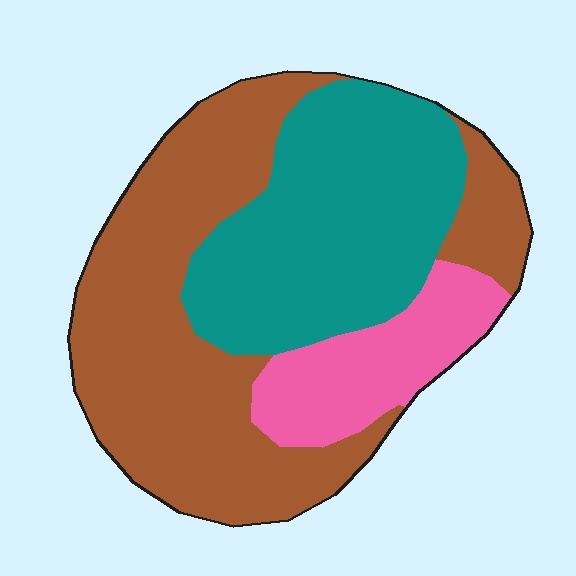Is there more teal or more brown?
Brown.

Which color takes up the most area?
Brown, at roughly 50%.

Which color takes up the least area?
Pink, at roughly 15%.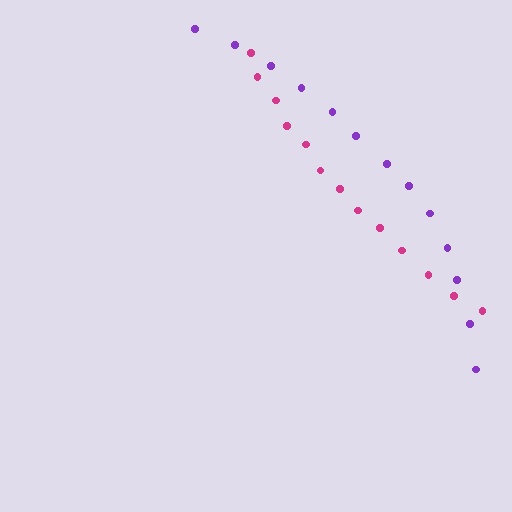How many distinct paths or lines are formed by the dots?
There are 2 distinct paths.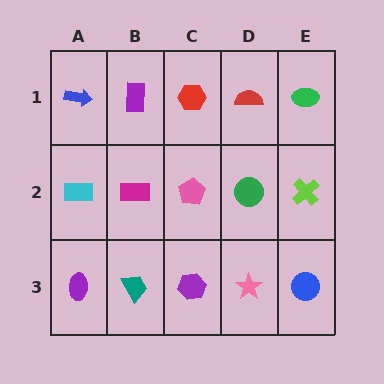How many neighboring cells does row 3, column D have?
3.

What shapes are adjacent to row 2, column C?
A red hexagon (row 1, column C), a purple hexagon (row 3, column C), a magenta rectangle (row 2, column B), a green circle (row 2, column D).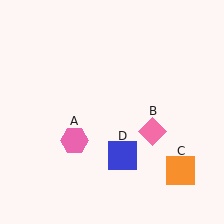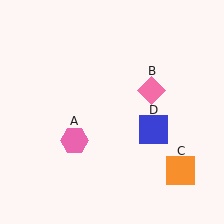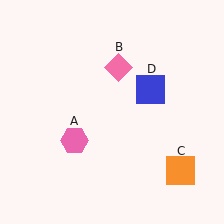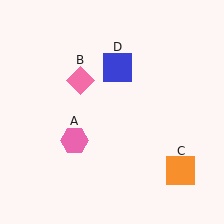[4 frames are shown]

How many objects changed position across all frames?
2 objects changed position: pink diamond (object B), blue square (object D).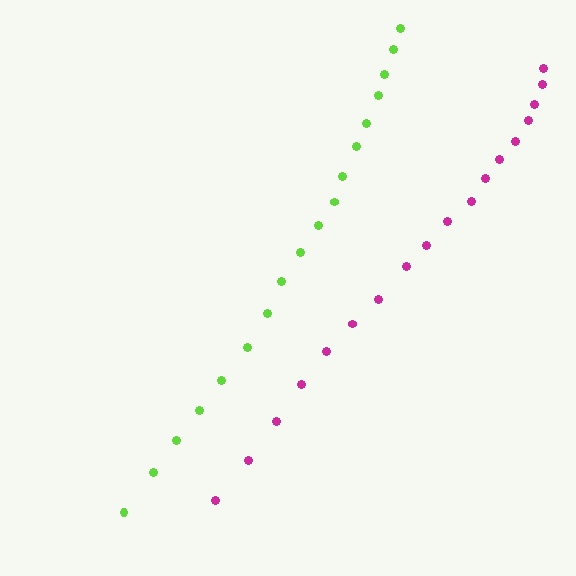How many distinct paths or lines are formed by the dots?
There are 2 distinct paths.